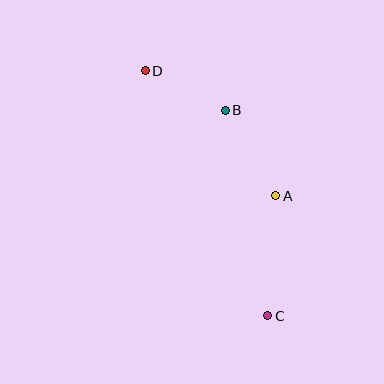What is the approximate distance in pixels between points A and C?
The distance between A and C is approximately 120 pixels.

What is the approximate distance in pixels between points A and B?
The distance between A and B is approximately 99 pixels.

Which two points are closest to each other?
Points B and D are closest to each other.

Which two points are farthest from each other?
Points C and D are farthest from each other.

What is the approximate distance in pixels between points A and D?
The distance between A and D is approximately 181 pixels.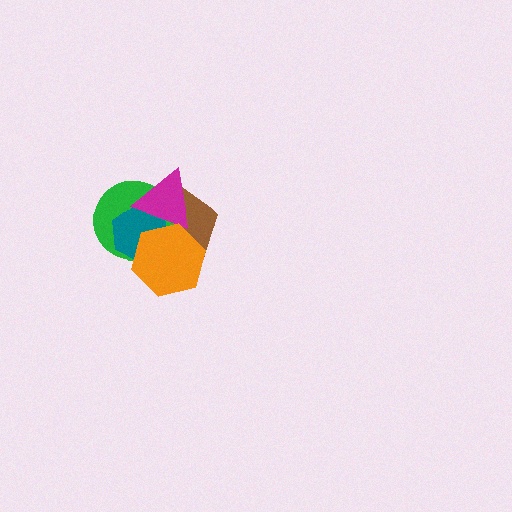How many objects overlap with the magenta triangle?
4 objects overlap with the magenta triangle.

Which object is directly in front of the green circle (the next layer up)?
The teal hexagon is directly in front of the green circle.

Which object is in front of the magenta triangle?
The orange hexagon is in front of the magenta triangle.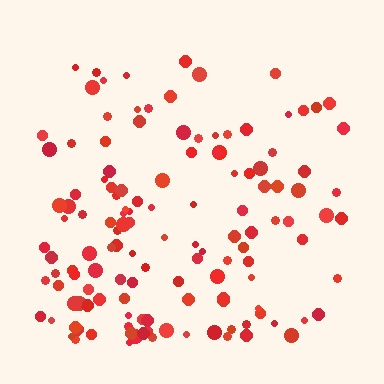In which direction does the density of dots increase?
From top to bottom, with the bottom side densest.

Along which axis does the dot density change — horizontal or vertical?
Vertical.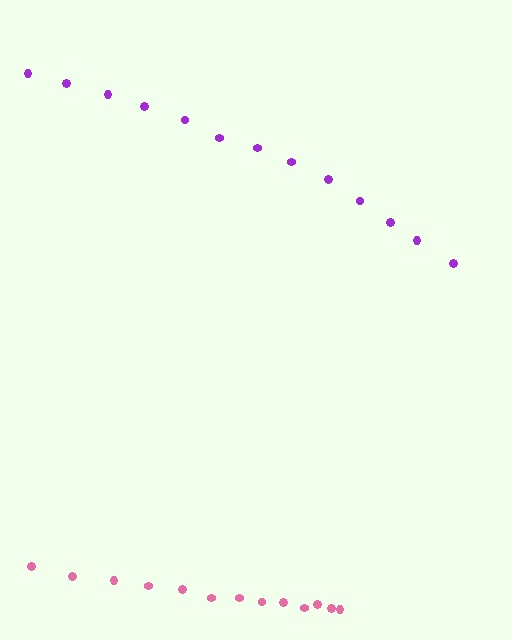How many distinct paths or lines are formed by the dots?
There are 2 distinct paths.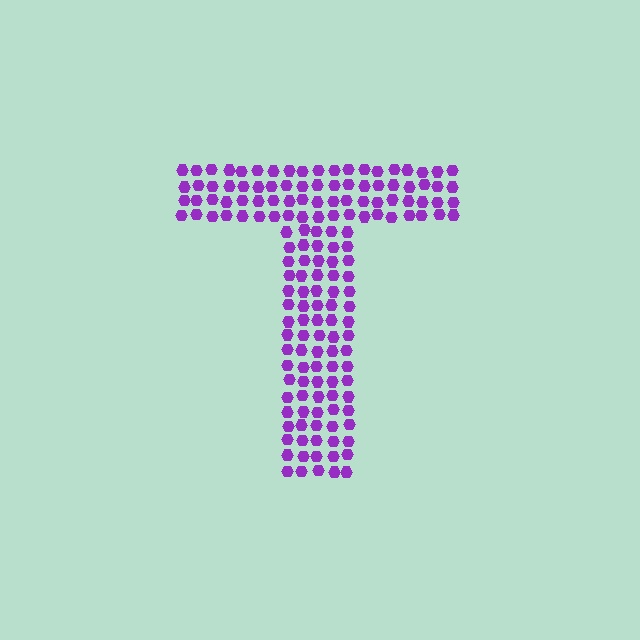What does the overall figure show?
The overall figure shows the letter T.